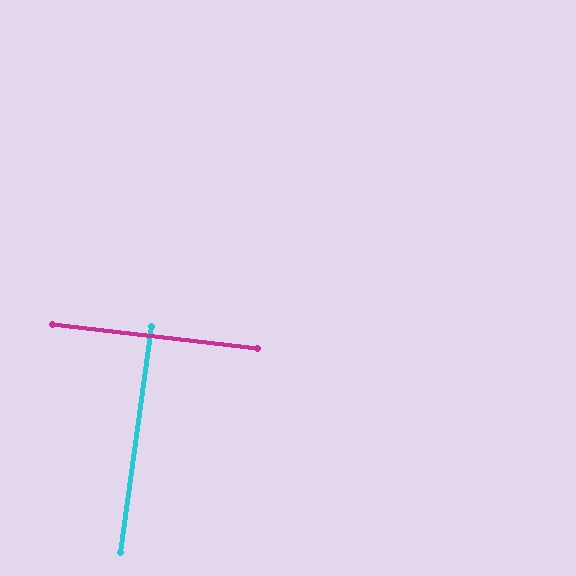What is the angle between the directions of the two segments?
Approximately 89 degrees.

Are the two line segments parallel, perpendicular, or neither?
Perpendicular — they meet at approximately 89°.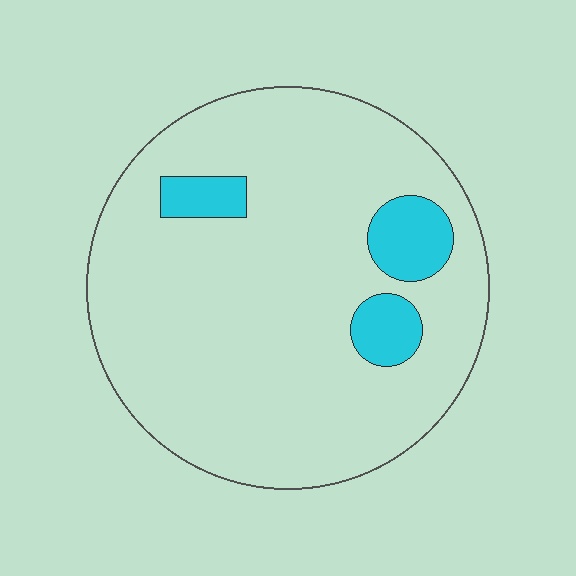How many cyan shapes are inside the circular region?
3.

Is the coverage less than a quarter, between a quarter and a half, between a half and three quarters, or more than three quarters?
Less than a quarter.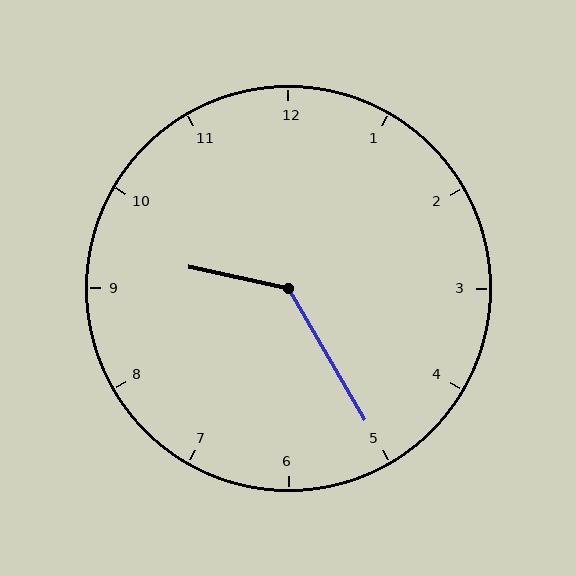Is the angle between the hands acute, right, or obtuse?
It is obtuse.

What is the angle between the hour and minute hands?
Approximately 132 degrees.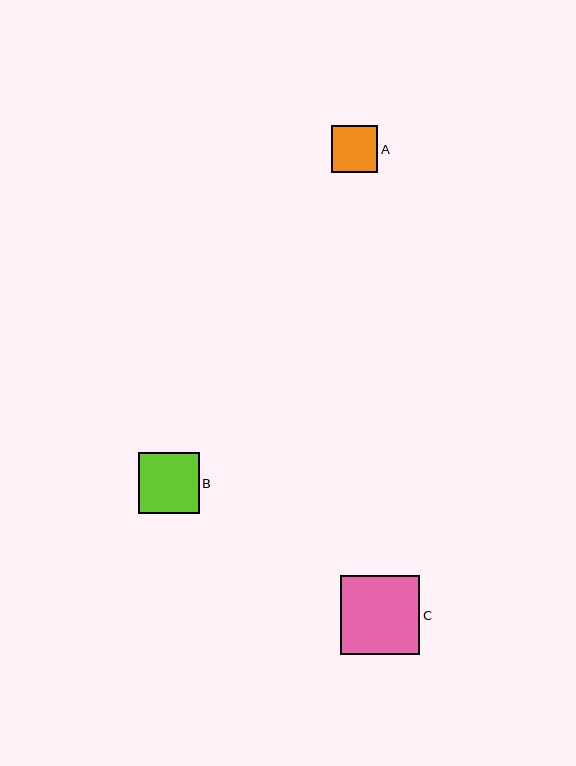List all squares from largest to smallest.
From largest to smallest: C, B, A.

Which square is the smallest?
Square A is the smallest with a size of approximately 47 pixels.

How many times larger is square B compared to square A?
Square B is approximately 1.3 times the size of square A.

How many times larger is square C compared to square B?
Square C is approximately 1.3 times the size of square B.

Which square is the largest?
Square C is the largest with a size of approximately 79 pixels.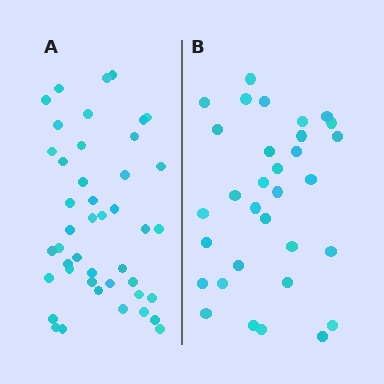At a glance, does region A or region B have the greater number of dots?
Region A (the left region) has more dots.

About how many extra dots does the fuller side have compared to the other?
Region A has roughly 12 or so more dots than region B.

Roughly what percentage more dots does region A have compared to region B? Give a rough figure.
About 40% more.